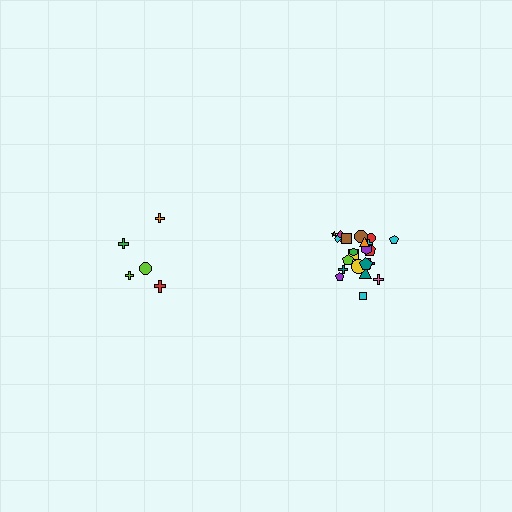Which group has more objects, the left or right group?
The right group.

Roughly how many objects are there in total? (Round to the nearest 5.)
Roughly 25 objects in total.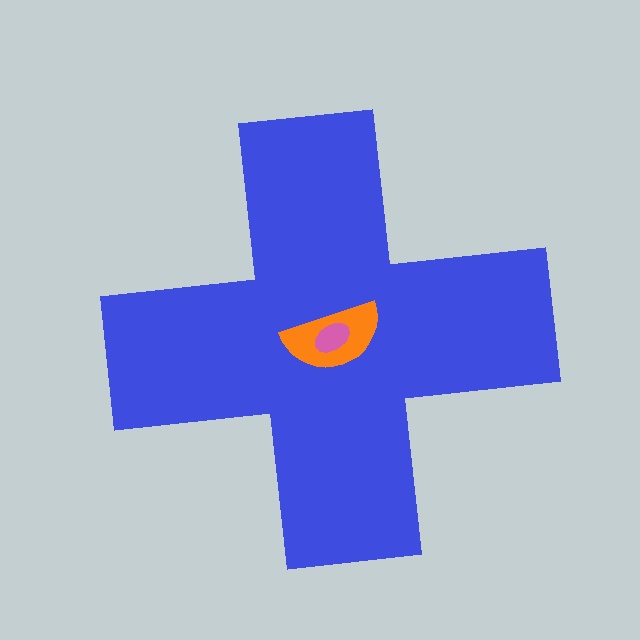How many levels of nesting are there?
3.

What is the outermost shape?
The blue cross.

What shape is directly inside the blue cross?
The orange semicircle.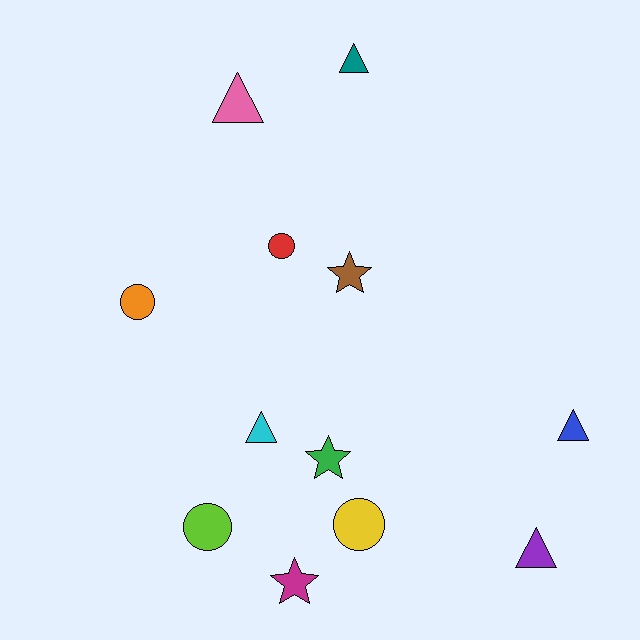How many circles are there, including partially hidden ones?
There are 4 circles.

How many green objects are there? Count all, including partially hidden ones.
There is 1 green object.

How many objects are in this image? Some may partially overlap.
There are 12 objects.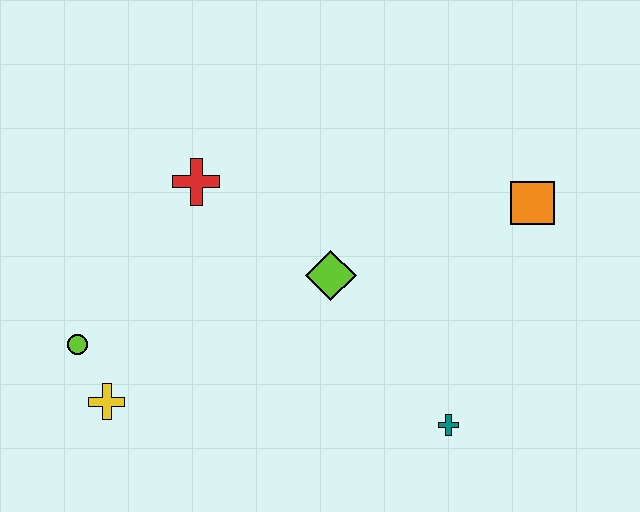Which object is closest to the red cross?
The lime diamond is closest to the red cross.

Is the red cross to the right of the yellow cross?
Yes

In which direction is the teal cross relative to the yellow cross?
The teal cross is to the right of the yellow cross.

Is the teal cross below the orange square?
Yes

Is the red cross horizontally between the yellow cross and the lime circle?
No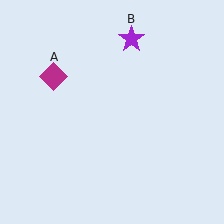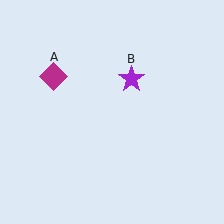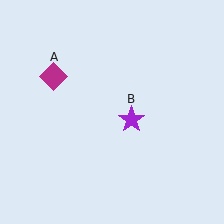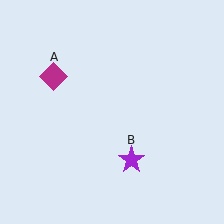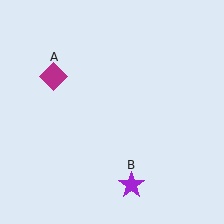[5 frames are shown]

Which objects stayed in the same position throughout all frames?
Magenta diamond (object A) remained stationary.